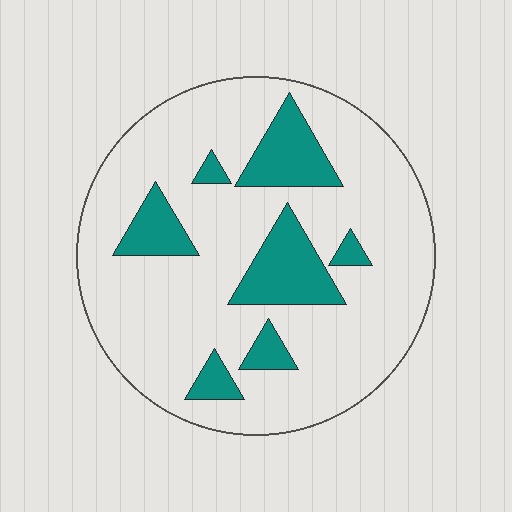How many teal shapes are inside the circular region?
7.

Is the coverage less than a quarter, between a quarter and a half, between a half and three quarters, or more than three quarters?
Less than a quarter.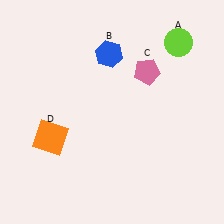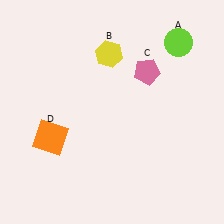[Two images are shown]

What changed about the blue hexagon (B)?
In Image 1, B is blue. In Image 2, it changed to yellow.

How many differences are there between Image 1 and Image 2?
There is 1 difference between the two images.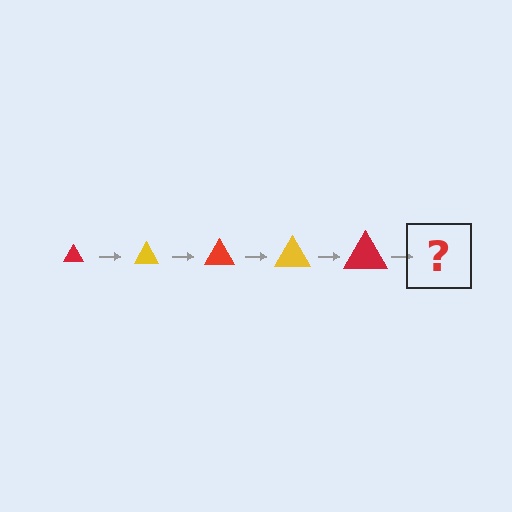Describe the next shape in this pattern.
It should be a yellow triangle, larger than the previous one.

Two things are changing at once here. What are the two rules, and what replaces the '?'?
The two rules are that the triangle grows larger each step and the color cycles through red and yellow. The '?' should be a yellow triangle, larger than the previous one.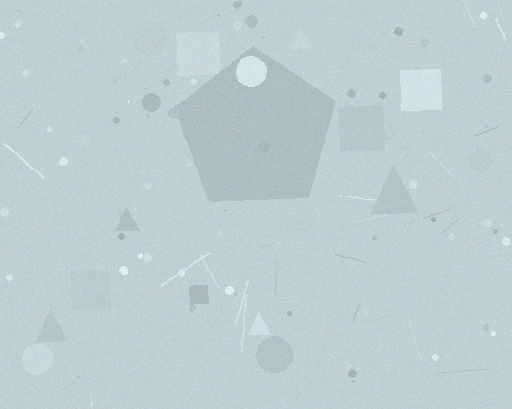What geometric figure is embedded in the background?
A pentagon is embedded in the background.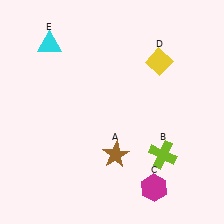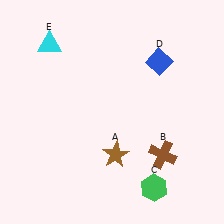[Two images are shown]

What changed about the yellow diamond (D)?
In Image 1, D is yellow. In Image 2, it changed to blue.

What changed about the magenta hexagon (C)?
In Image 1, C is magenta. In Image 2, it changed to green.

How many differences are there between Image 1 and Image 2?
There are 3 differences between the two images.